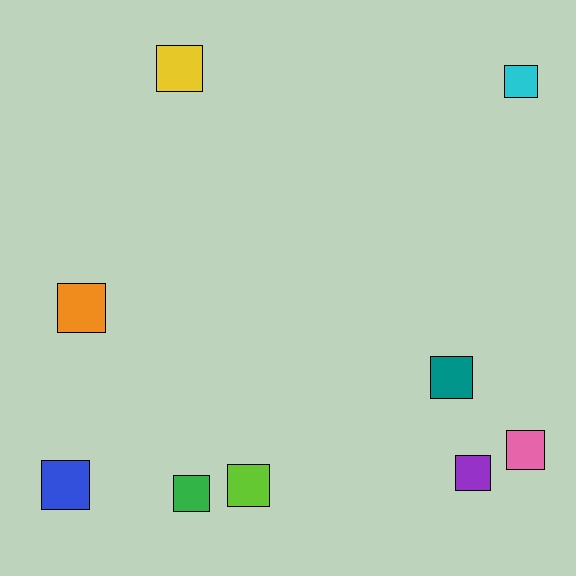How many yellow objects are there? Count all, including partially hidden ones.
There is 1 yellow object.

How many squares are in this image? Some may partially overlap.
There are 9 squares.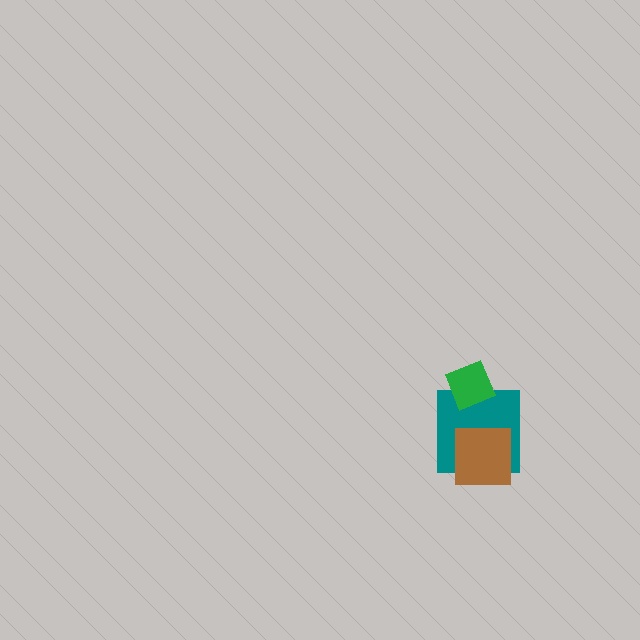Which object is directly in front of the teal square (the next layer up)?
The green diamond is directly in front of the teal square.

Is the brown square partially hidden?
No, no other shape covers it.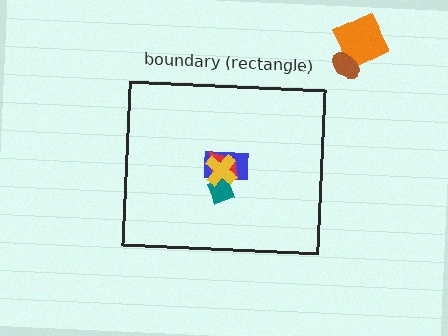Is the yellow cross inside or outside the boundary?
Inside.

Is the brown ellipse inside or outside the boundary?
Outside.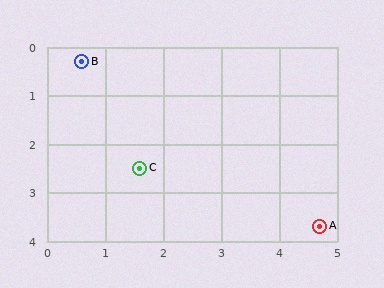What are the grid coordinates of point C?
Point C is at approximately (1.6, 2.5).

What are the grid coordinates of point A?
Point A is at approximately (4.7, 3.7).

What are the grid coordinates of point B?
Point B is at approximately (0.6, 0.3).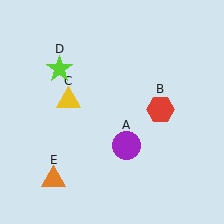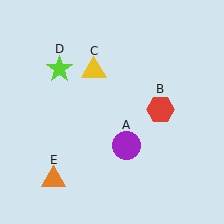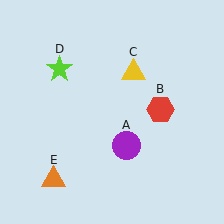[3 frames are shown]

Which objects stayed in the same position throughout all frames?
Purple circle (object A) and red hexagon (object B) and lime star (object D) and orange triangle (object E) remained stationary.